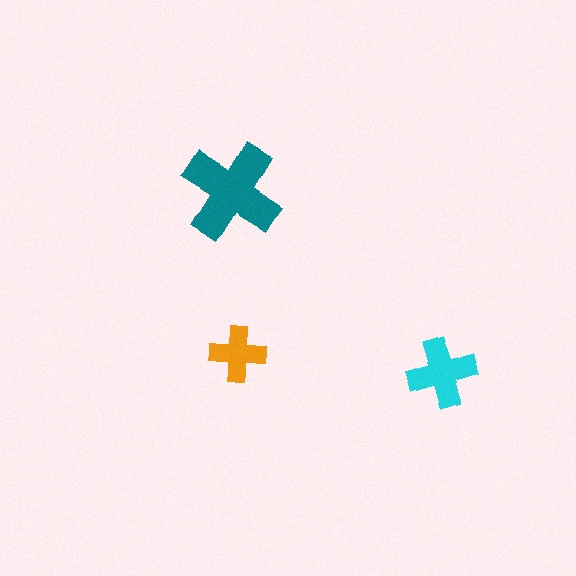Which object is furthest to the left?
The teal cross is leftmost.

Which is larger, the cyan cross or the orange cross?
The cyan one.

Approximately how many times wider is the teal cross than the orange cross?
About 2 times wider.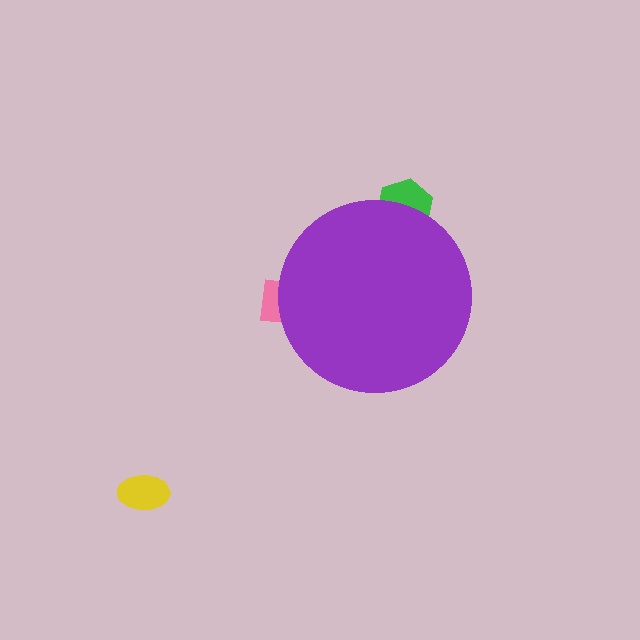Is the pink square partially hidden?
Yes, the pink square is partially hidden behind the purple circle.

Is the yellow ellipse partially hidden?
No, the yellow ellipse is fully visible.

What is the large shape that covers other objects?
A purple circle.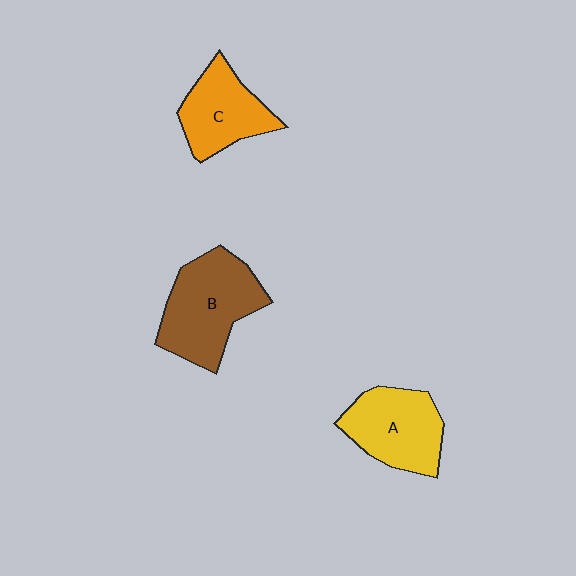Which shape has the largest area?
Shape B (brown).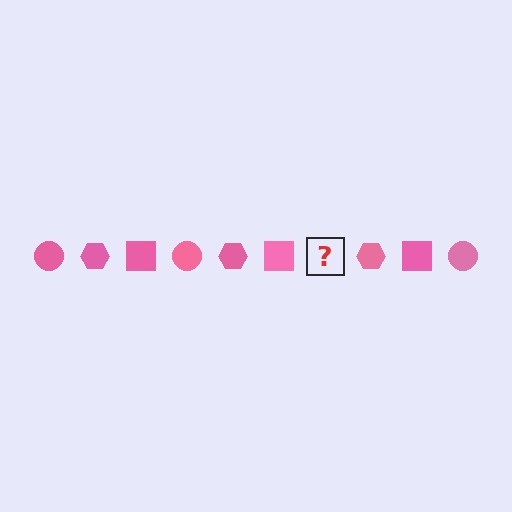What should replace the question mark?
The question mark should be replaced with a pink circle.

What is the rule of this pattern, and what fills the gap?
The rule is that the pattern cycles through circle, hexagon, square shapes in pink. The gap should be filled with a pink circle.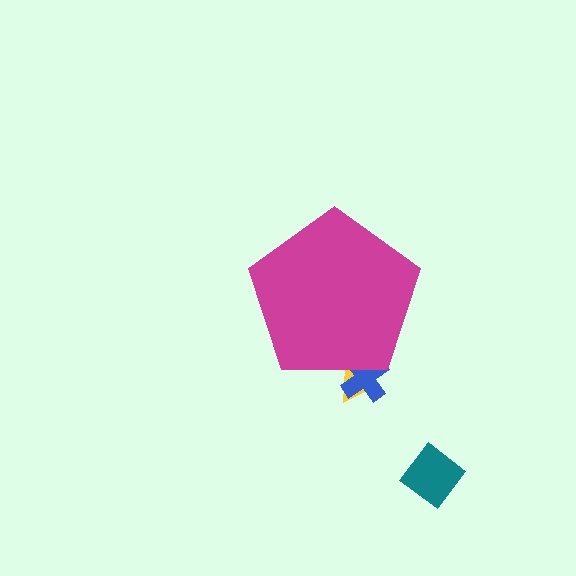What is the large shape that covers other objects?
A magenta pentagon.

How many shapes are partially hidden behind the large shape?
2 shapes are partially hidden.